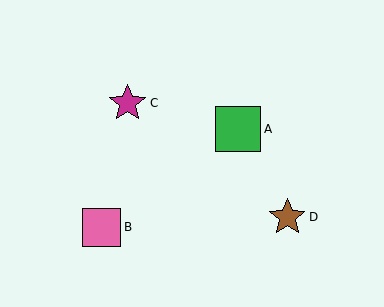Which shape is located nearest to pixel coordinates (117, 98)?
The magenta star (labeled C) at (128, 103) is nearest to that location.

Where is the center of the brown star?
The center of the brown star is at (287, 217).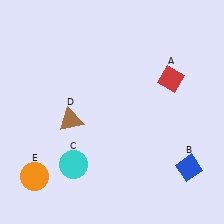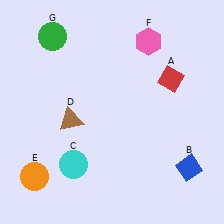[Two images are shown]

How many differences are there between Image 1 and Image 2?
There are 2 differences between the two images.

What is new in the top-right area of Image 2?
A pink hexagon (F) was added in the top-right area of Image 2.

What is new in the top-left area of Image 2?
A green circle (G) was added in the top-left area of Image 2.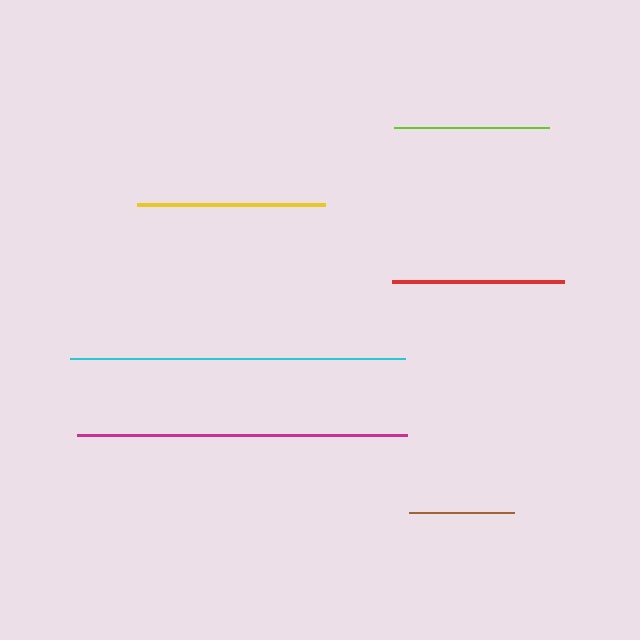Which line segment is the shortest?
The brown line is the shortest at approximately 105 pixels.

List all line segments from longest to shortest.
From longest to shortest: cyan, magenta, yellow, red, lime, brown.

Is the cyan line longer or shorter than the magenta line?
The cyan line is longer than the magenta line.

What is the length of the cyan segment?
The cyan segment is approximately 335 pixels long.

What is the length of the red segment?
The red segment is approximately 172 pixels long.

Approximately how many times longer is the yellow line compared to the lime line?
The yellow line is approximately 1.2 times the length of the lime line.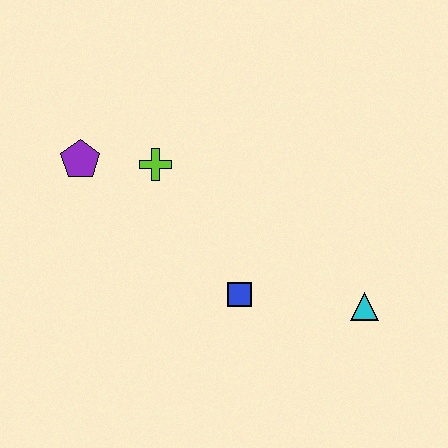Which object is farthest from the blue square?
The purple pentagon is farthest from the blue square.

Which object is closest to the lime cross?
The purple pentagon is closest to the lime cross.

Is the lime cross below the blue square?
No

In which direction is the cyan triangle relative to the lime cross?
The cyan triangle is to the right of the lime cross.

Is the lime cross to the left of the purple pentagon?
No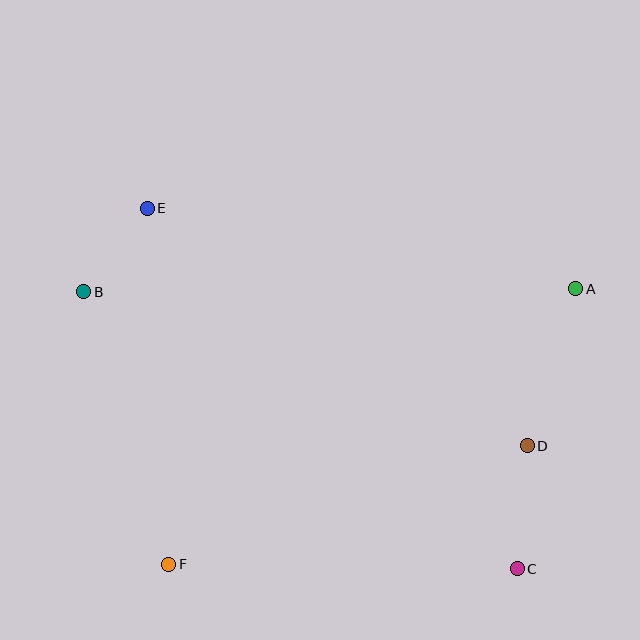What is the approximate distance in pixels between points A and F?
The distance between A and F is approximately 491 pixels.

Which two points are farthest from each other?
Points C and E are farthest from each other.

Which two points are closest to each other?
Points B and E are closest to each other.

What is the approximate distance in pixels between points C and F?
The distance between C and F is approximately 348 pixels.